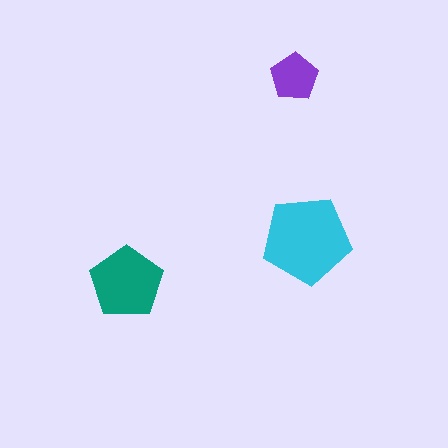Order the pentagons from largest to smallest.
the cyan one, the teal one, the purple one.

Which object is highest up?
The purple pentagon is topmost.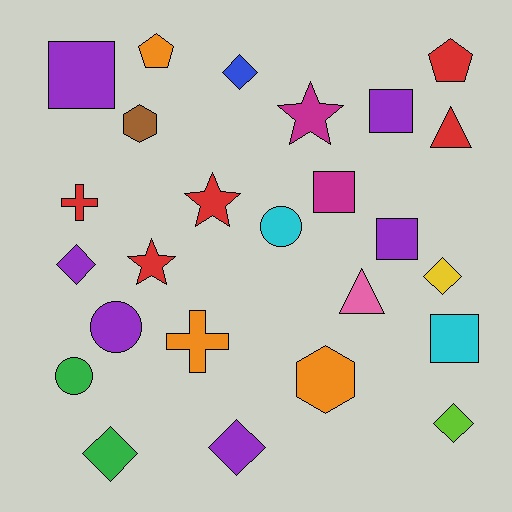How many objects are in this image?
There are 25 objects.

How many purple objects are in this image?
There are 6 purple objects.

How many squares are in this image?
There are 5 squares.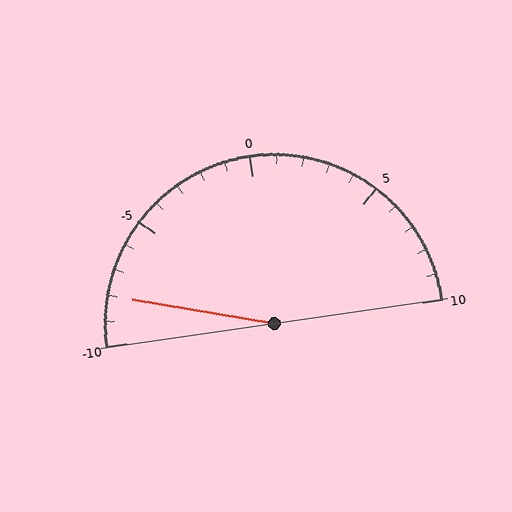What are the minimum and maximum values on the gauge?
The gauge ranges from -10 to 10.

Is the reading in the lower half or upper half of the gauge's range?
The reading is in the lower half of the range (-10 to 10).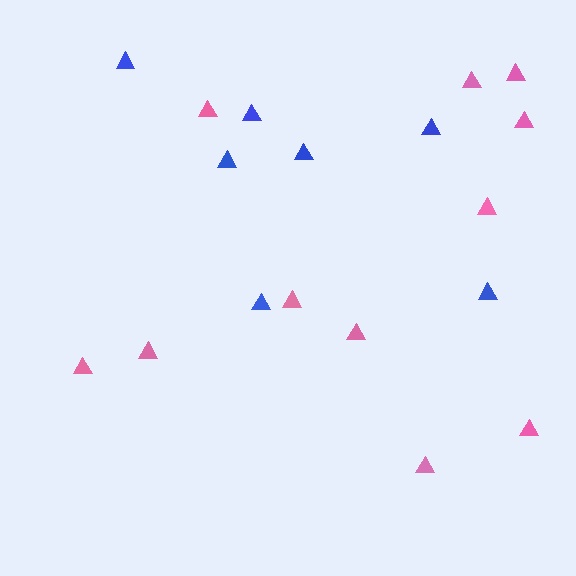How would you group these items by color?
There are 2 groups: one group of blue triangles (7) and one group of pink triangles (11).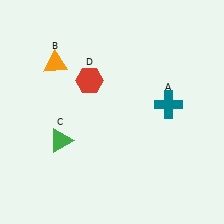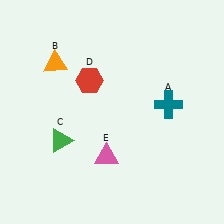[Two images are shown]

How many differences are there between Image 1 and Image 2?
There is 1 difference between the two images.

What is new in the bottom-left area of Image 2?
A pink triangle (E) was added in the bottom-left area of Image 2.